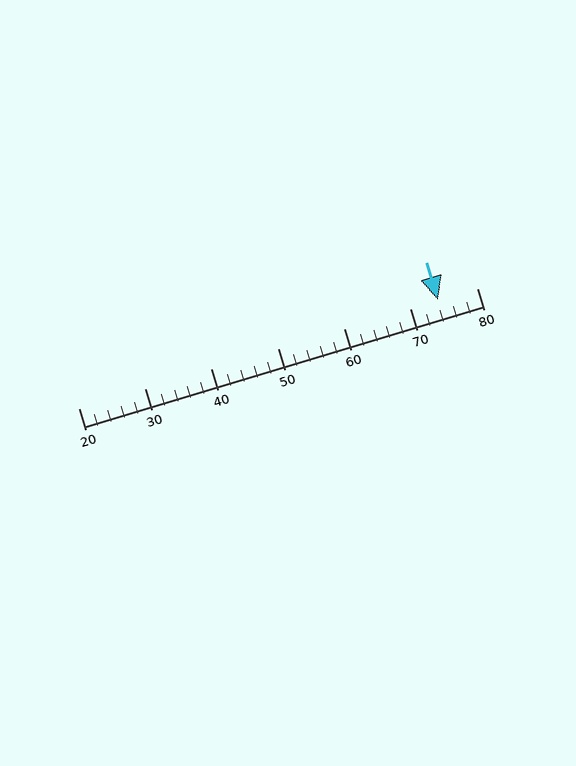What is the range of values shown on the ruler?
The ruler shows values from 20 to 80.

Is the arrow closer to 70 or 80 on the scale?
The arrow is closer to 70.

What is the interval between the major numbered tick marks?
The major tick marks are spaced 10 units apart.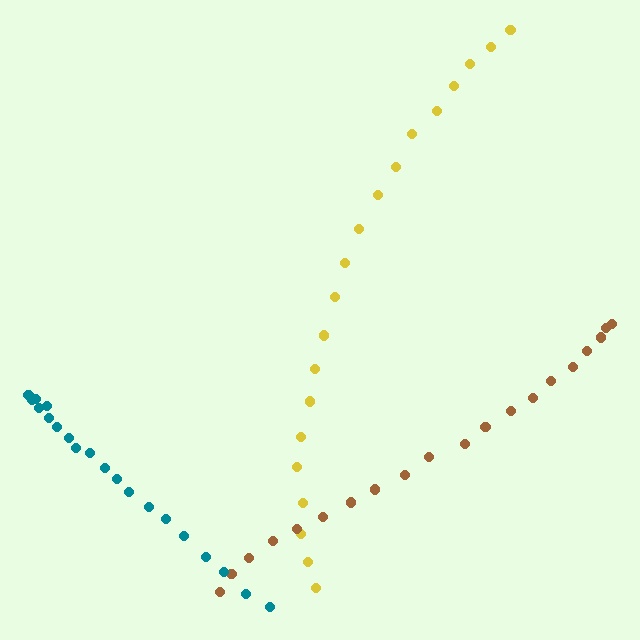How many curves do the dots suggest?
There are 3 distinct paths.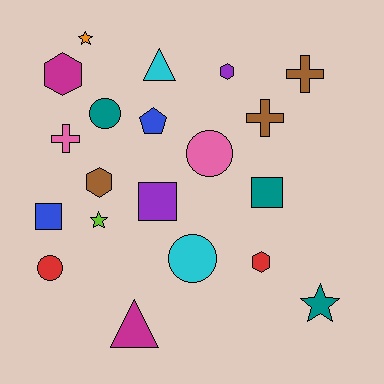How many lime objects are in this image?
There is 1 lime object.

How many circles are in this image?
There are 4 circles.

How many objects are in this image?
There are 20 objects.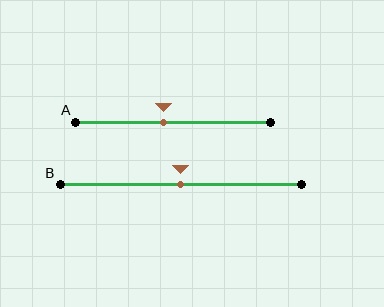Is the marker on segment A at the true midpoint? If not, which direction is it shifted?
No, the marker on segment A is shifted to the left by about 5% of the segment length.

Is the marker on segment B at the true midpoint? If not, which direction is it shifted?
Yes, the marker on segment B is at the true midpoint.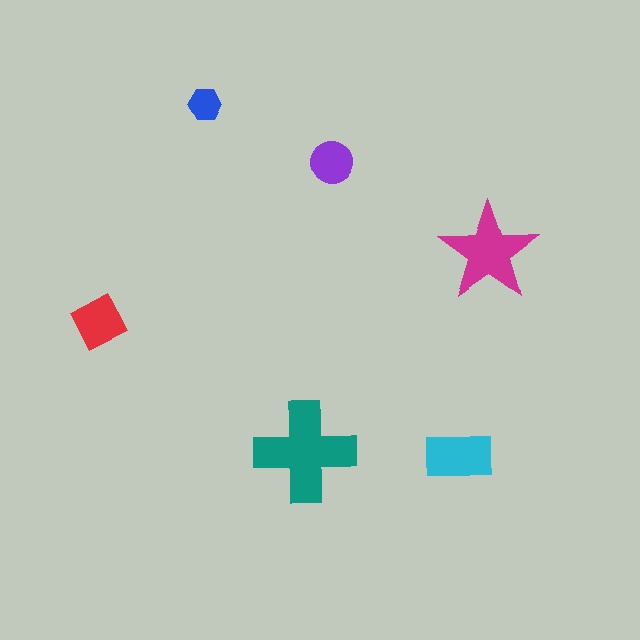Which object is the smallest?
The blue hexagon.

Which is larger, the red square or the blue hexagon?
The red square.